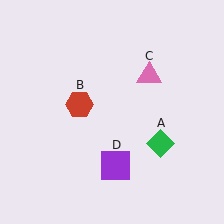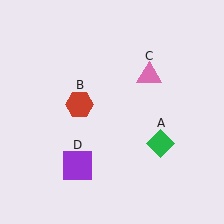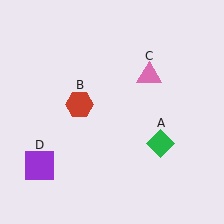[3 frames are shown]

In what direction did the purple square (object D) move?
The purple square (object D) moved left.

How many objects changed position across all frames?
1 object changed position: purple square (object D).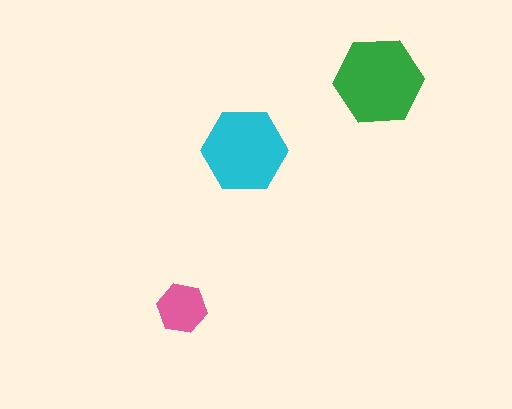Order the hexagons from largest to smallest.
the green one, the cyan one, the pink one.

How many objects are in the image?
There are 3 objects in the image.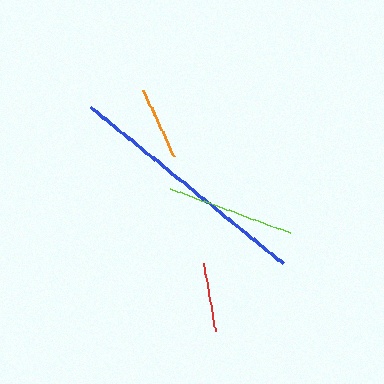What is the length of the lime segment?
The lime segment is approximately 128 pixels long.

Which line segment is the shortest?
The red line is the shortest at approximately 70 pixels.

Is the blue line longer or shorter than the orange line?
The blue line is longer than the orange line.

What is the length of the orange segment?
The orange segment is approximately 73 pixels long.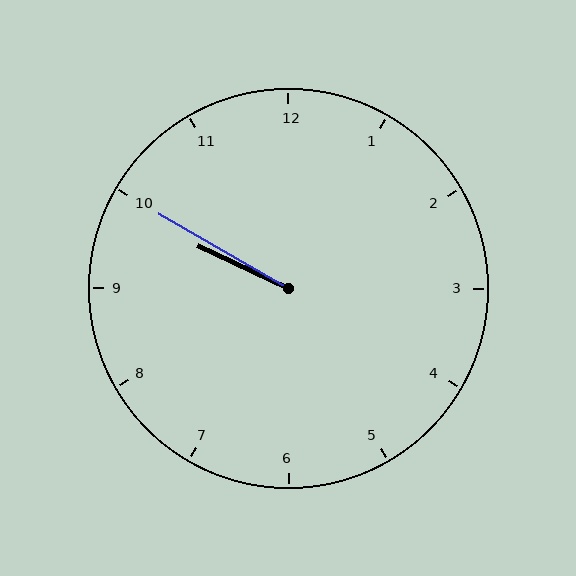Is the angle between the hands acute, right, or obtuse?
It is acute.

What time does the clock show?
9:50.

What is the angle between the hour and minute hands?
Approximately 5 degrees.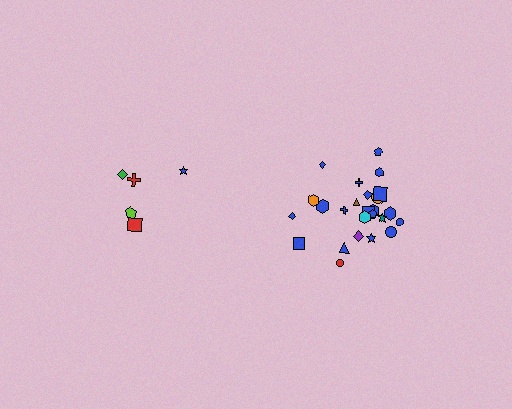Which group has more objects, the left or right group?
The right group.